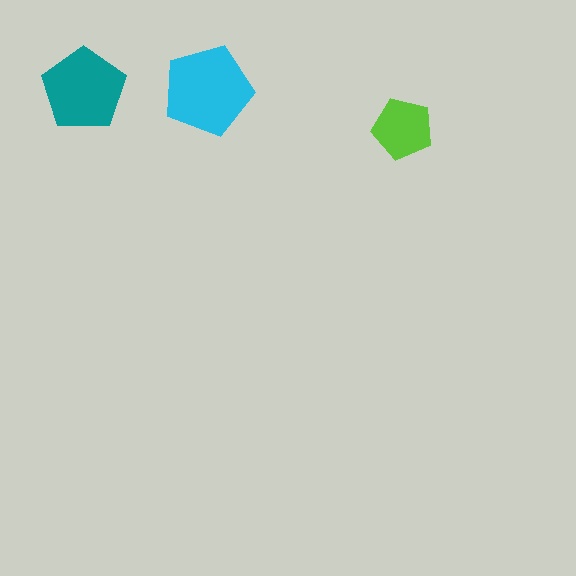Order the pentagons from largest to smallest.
the cyan one, the teal one, the lime one.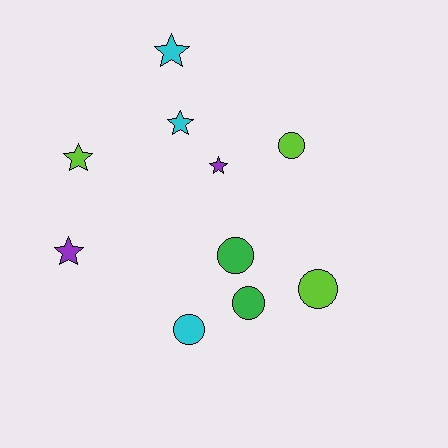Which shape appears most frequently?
Star, with 5 objects.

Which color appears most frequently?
Cyan, with 3 objects.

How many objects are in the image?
There are 10 objects.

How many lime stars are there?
There is 1 lime star.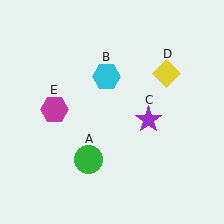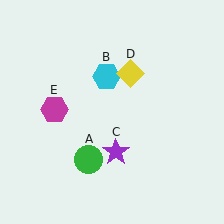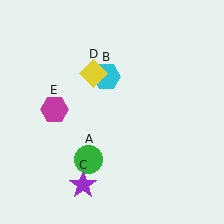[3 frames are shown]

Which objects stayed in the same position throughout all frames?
Green circle (object A) and cyan hexagon (object B) and magenta hexagon (object E) remained stationary.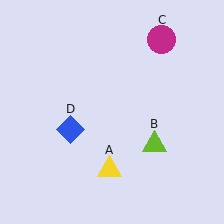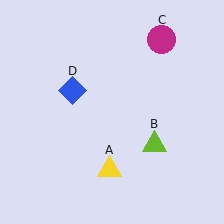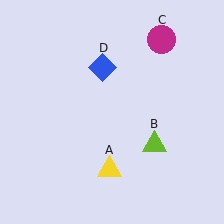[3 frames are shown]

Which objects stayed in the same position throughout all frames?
Yellow triangle (object A) and lime triangle (object B) and magenta circle (object C) remained stationary.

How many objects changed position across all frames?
1 object changed position: blue diamond (object D).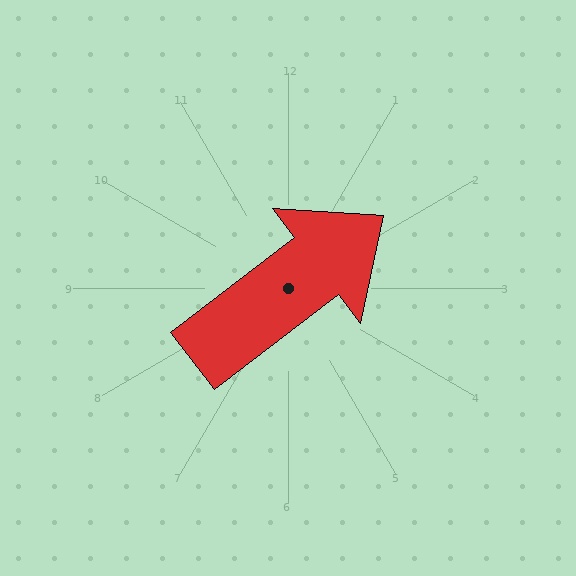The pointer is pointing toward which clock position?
Roughly 2 o'clock.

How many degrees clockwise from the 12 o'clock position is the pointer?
Approximately 53 degrees.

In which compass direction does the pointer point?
Northeast.